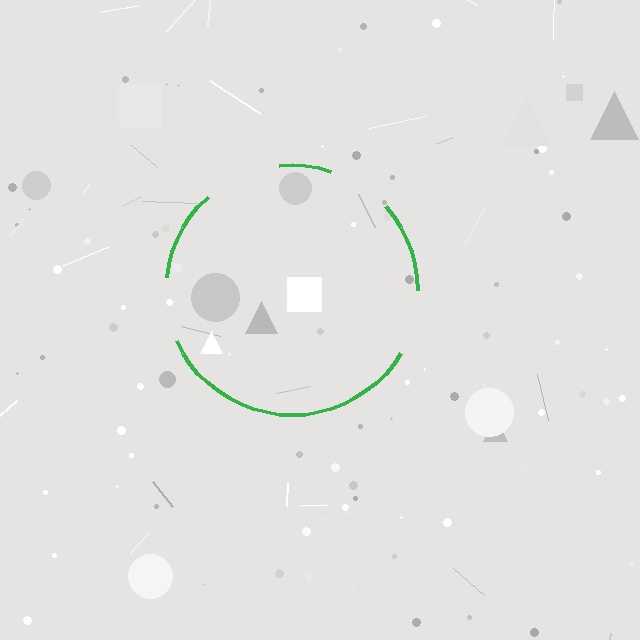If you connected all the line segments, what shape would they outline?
They would outline a circle.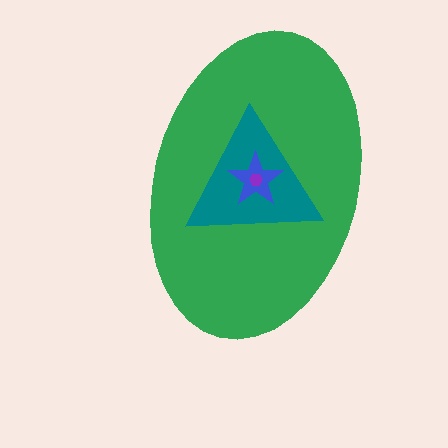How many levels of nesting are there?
4.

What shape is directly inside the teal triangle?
The blue star.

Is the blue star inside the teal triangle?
Yes.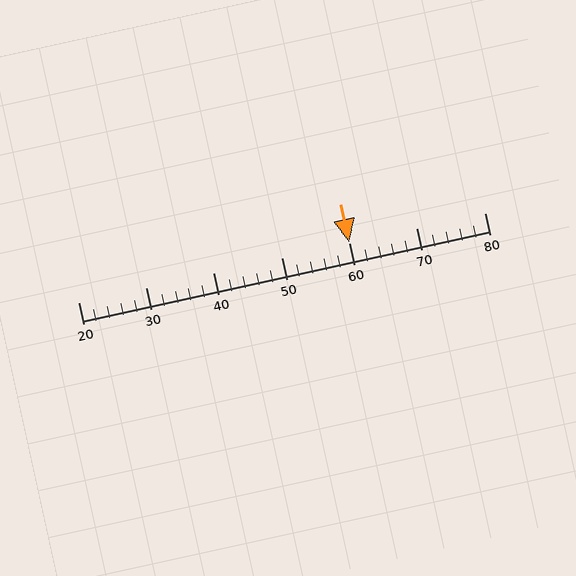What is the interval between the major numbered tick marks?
The major tick marks are spaced 10 units apart.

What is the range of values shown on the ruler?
The ruler shows values from 20 to 80.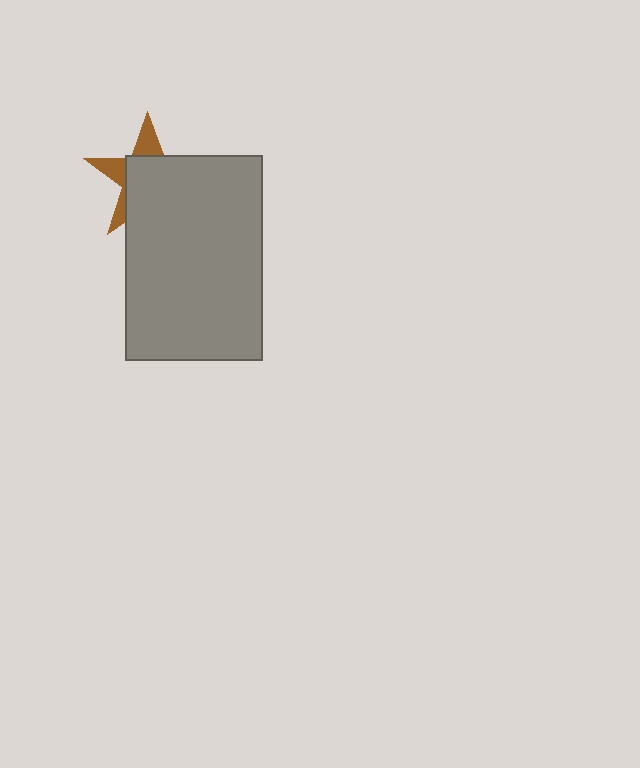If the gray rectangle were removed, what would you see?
You would see the complete brown star.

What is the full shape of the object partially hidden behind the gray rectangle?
The partially hidden object is a brown star.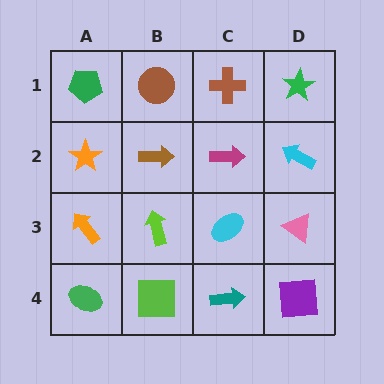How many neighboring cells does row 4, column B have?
3.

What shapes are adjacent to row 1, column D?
A cyan arrow (row 2, column D), a brown cross (row 1, column C).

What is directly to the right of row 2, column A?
A brown arrow.